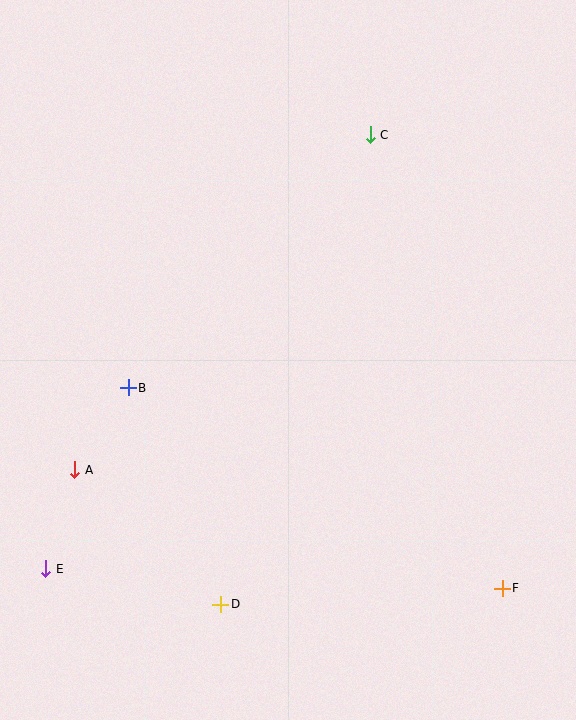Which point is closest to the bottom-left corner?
Point E is closest to the bottom-left corner.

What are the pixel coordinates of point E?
Point E is at (46, 569).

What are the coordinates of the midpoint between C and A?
The midpoint between C and A is at (223, 302).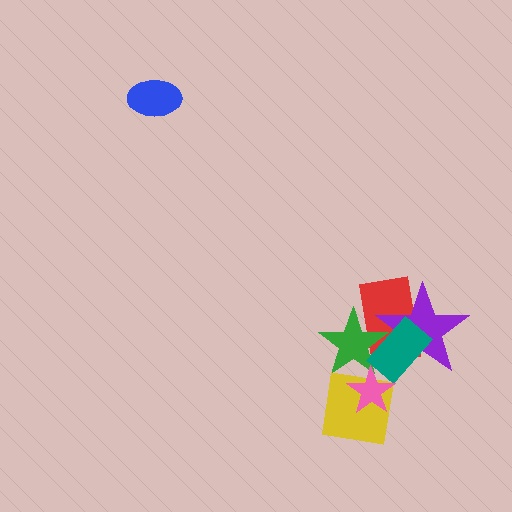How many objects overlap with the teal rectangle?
3 objects overlap with the teal rectangle.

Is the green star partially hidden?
Yes, it is partially covered by another shape.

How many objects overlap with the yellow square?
2 objects overlap with the yellow square.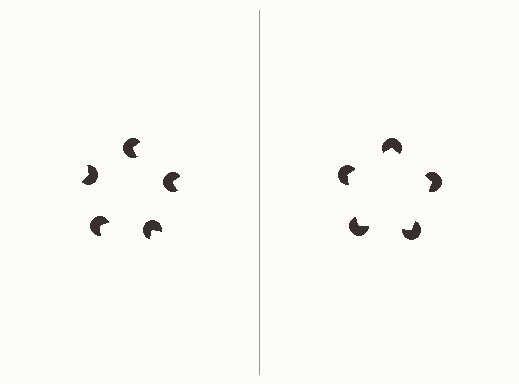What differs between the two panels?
The pac-man discs are positioned identically on both sides; only the wedge orientations differ. On the right they align to a pentagon; on the left they are misaligned.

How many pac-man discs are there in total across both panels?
10 — 5 on each side.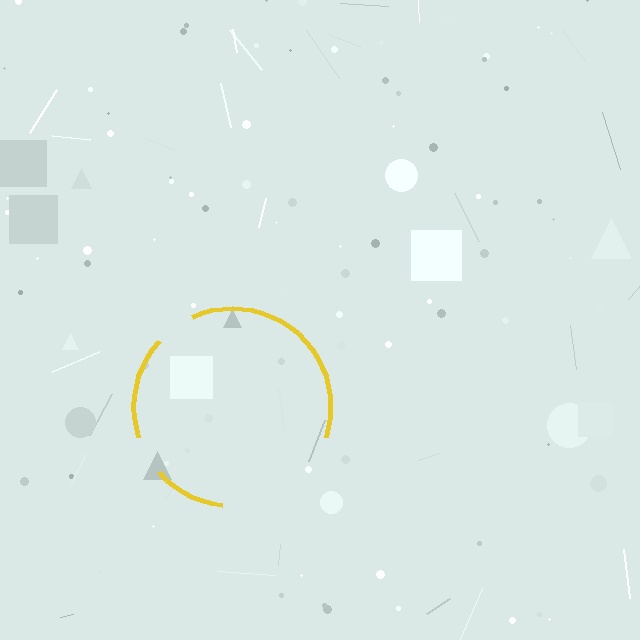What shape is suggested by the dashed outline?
The dashed outline suggests a circle.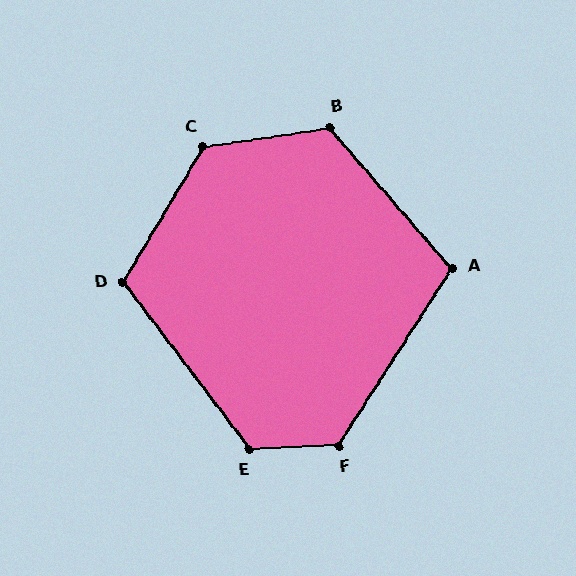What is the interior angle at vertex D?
Approximately 112 degrees (obtuse).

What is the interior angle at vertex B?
Approximately 123 degrees (obtuse).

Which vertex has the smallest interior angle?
A, at approximately 106 degrees.